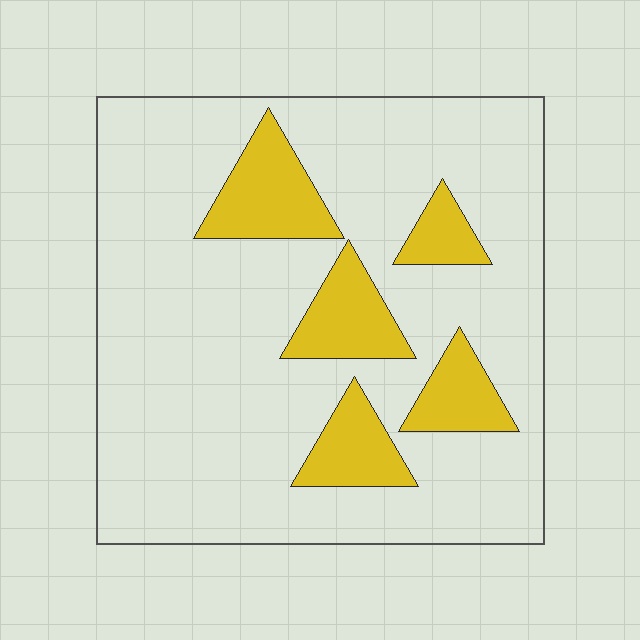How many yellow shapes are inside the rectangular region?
5.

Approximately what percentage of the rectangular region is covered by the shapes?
Approximately 20%.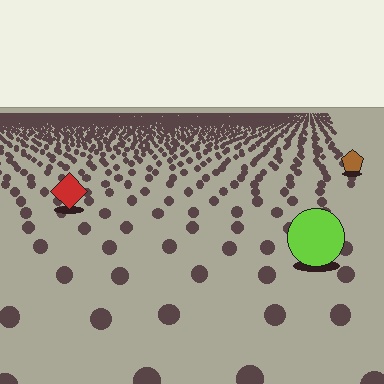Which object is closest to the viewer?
The lime circle is closest. The texture marks near it are larger and more spread out.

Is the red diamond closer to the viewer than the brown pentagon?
Yes. The red diamond is closer — you can tell from the texture gradient: the ground texture is coarser near it.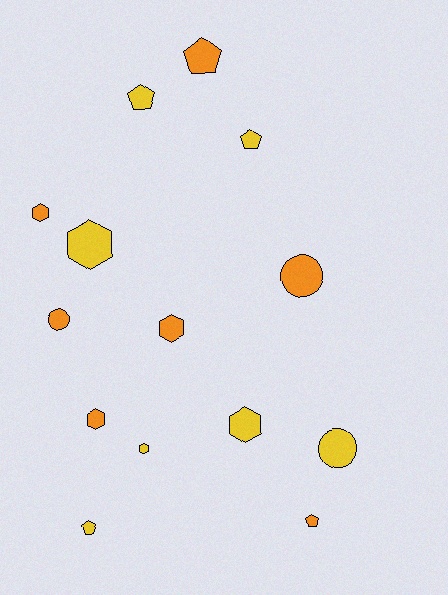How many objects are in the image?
There are 14 objects.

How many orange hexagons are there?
There are 3 orange hexagons.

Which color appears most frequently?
Orange, with 7 objects.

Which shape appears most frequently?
Hexagon, with 6 objects.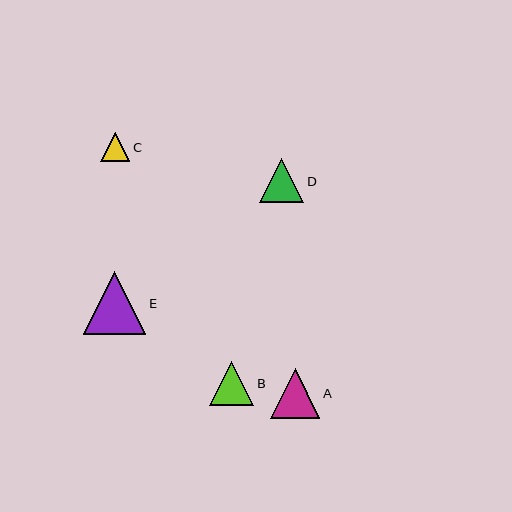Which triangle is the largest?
Triangle E is the largest with a size of approximately 62 pixels.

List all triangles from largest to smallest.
From largest to smallest: E, A, D, B, C.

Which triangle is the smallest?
Triangle C is the smallest with a size of approximately 29 pixels.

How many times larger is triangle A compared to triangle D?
Triangle A is approximately 1.1 times the size of triangle D.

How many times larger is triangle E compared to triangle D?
Triangle E is approximately 1.4 times the size of triangle D.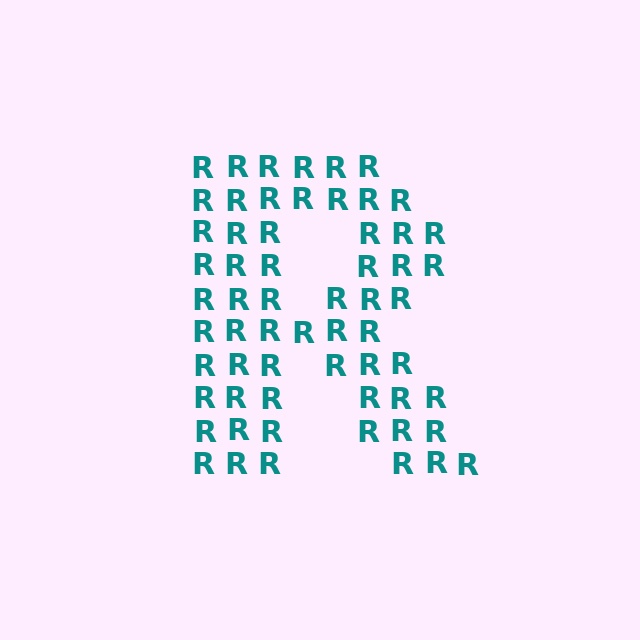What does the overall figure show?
The overall figure shows the letter R.